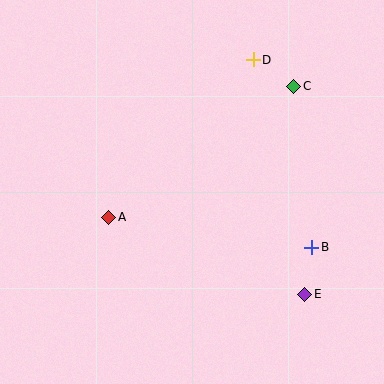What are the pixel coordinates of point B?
Point B is at (312, 247).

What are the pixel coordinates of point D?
Point D is at (253, 60).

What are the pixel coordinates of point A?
Point A is at (109, 217).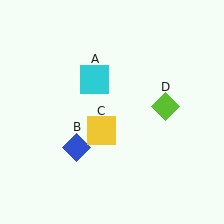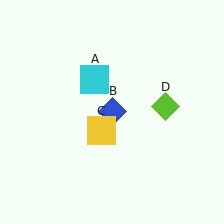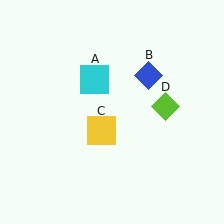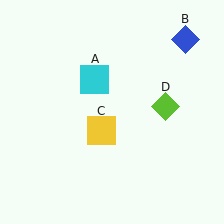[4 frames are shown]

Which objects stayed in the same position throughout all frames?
Cyan square (object A) and yellow square (object C) and lime diamond (object D) remained stationary.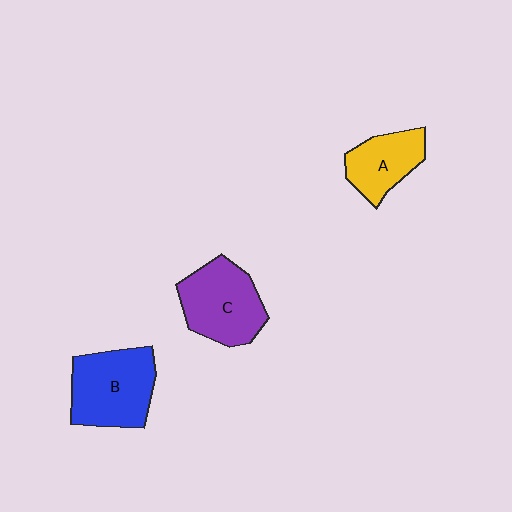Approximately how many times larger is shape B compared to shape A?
Approximately 1.5 times.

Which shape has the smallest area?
Shape A (yellow).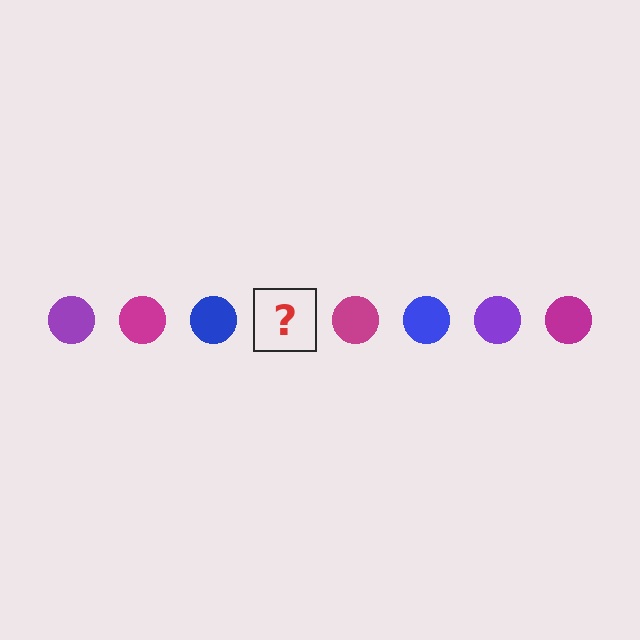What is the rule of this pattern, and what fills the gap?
The rule is that the pattern cycles through purple, magenta, blue circles. The gap should be filled with a purple circle.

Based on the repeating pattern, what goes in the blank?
The blank should be a purple circle.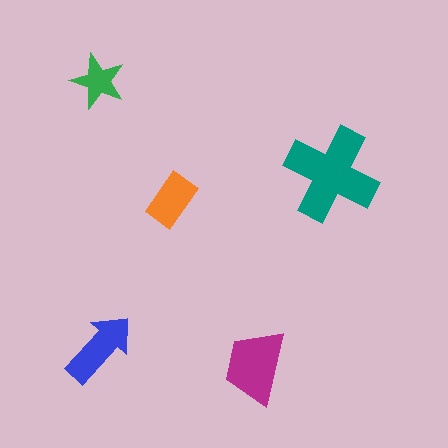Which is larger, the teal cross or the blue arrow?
The teal cross.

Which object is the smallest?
The green star.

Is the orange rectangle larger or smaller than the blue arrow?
Smaller.